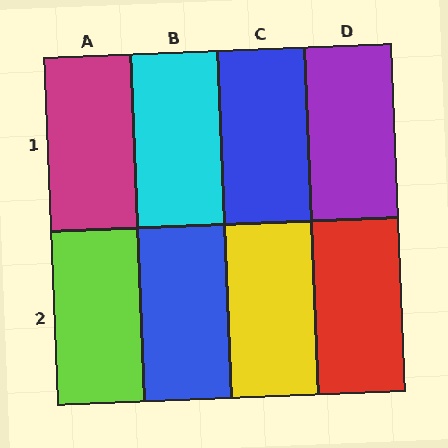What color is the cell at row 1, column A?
Magenta.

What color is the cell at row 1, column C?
Blue.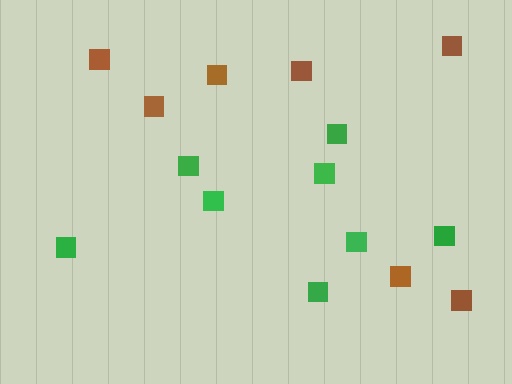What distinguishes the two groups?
There are 2 groups: one group of brown squares (7) and one group of green squares (8).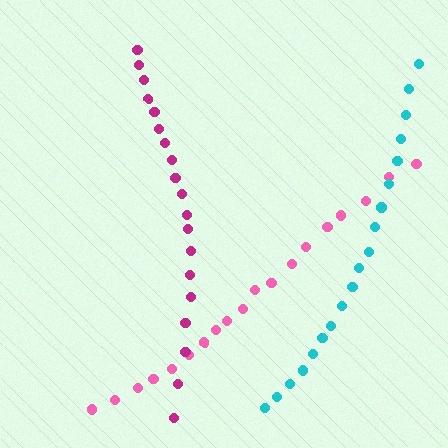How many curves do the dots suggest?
There are 3 distinct paths.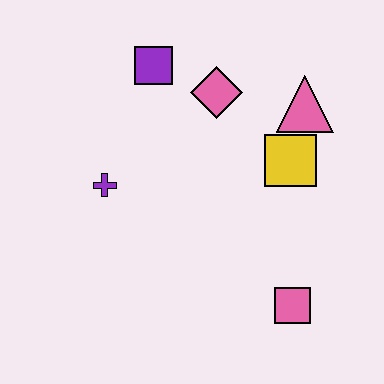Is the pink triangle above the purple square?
No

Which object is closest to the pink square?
The yellow square is closest to the pink square.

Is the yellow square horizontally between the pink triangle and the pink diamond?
Yes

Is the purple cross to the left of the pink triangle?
Yes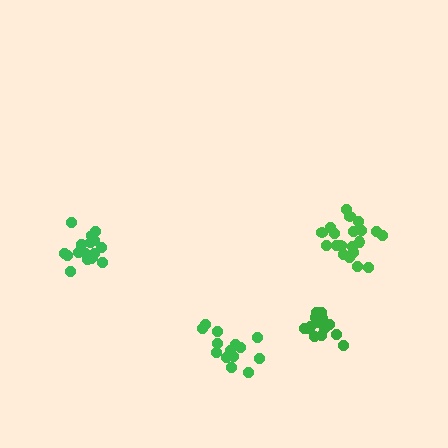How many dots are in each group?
Group 1: 15 dots, Group 2: 14 dots, Group 3: 17 dots, Group 4: 20 dots (66 total).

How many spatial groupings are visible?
There are 4 spatial groupings.